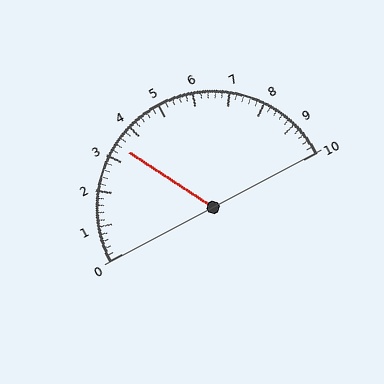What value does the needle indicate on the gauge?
The needle indicates approximately 3.4.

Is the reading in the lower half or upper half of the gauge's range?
The reading is in the lower half of the range (0 to 10).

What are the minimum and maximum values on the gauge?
The gauge ranges from 0 to 10.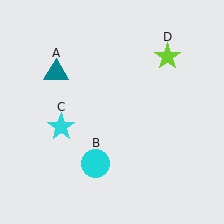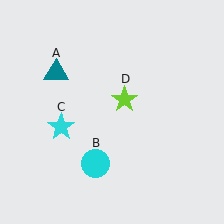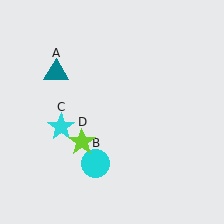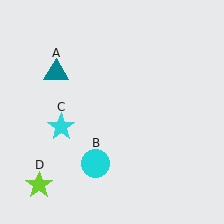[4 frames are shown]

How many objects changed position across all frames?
1 object changed position: lime star (object D).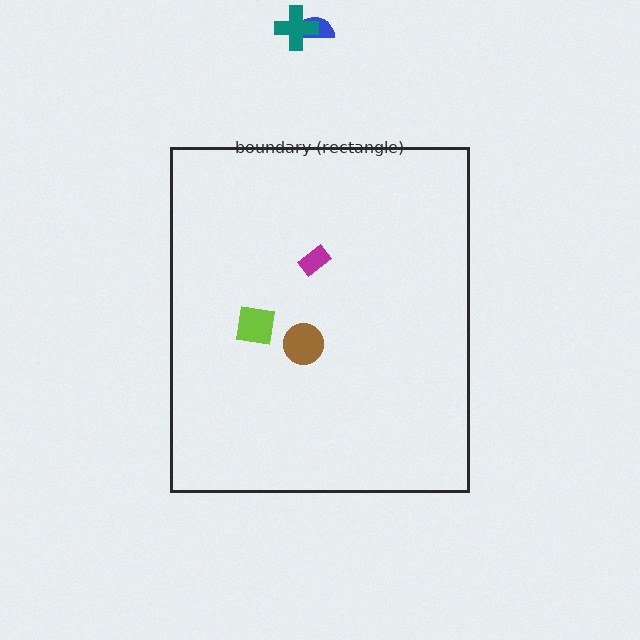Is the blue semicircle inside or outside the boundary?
Outside.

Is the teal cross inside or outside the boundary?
Outside.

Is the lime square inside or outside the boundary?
Inside.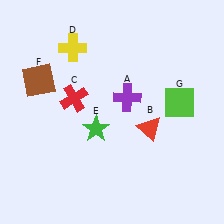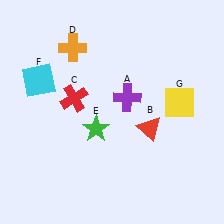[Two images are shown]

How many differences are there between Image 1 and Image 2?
There are 3 differences between the two images.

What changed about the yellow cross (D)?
In Image 1, D is yellow. In Image 2, it changed to orange.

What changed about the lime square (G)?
In Image 1, G is lime. In Image 2, it changed to yellow.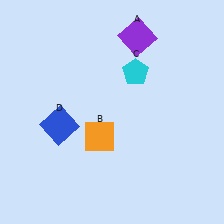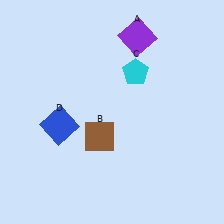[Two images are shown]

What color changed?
The square (B) changed from orange in Image 1 to brown in Image 2.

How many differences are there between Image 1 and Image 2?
There is 1 difference between the two images.